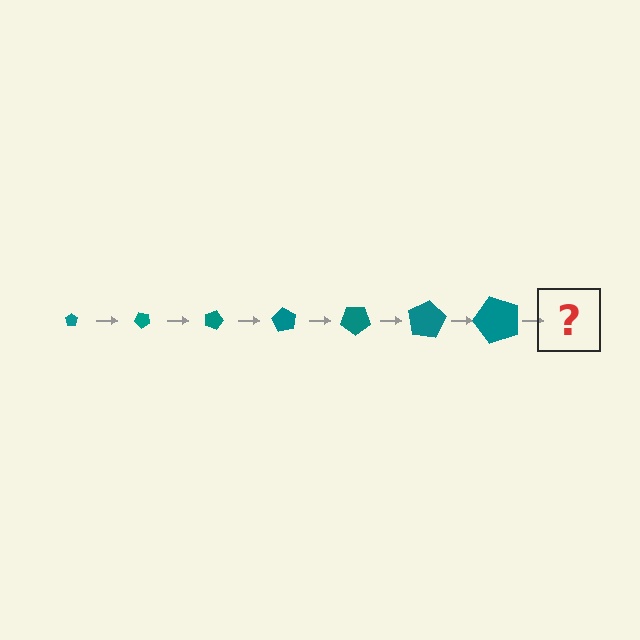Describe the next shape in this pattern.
It should be a pentagon, larger than the previous one and rotated 315 degrees from the start.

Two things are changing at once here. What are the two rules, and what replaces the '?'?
The two rules are that the pentagon grows larger each step and it rotates 45 degrees each step. The '?' should be a pentagon, larger than the previous one and rotated 315 degrees from the start.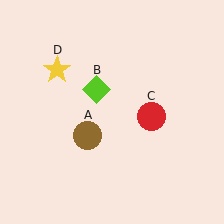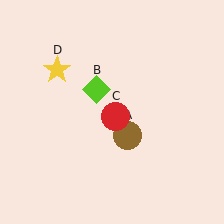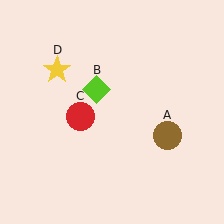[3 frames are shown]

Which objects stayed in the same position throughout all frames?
Lime diamond (object B) and yellow star (object D) remained stationary.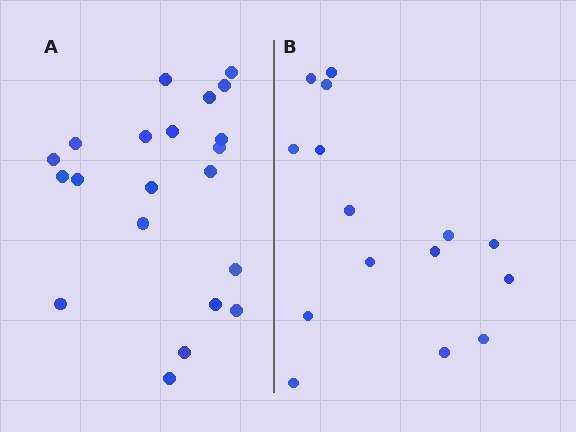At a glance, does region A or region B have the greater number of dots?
Region A (the left region) has more dots.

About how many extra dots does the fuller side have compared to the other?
Region A has about 6 more dots than region B.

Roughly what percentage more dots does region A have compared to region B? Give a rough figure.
About 40% more.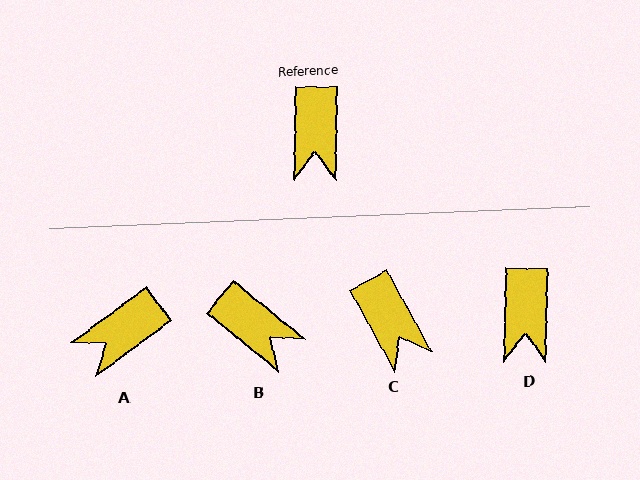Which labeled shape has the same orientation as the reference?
D.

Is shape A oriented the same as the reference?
No, it is off by about 52 degrees.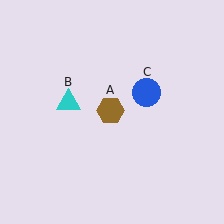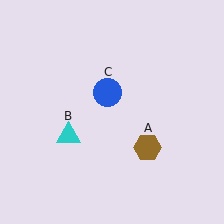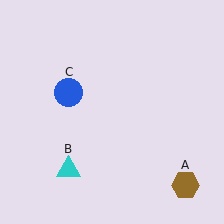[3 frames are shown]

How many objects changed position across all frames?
3 objects changed position: brown hexagon (object A), cyan triangle (object B), blue circle (object C).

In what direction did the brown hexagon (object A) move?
The brown hexagon (object A) moved down and to the right.